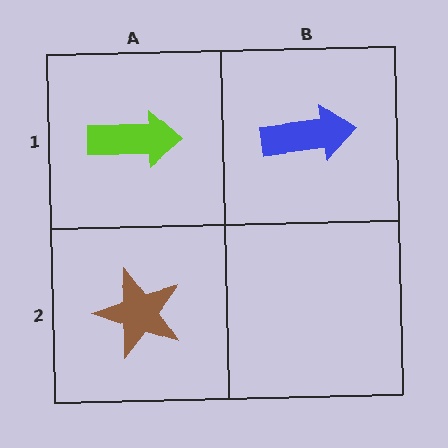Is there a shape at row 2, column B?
No, that cell is empty.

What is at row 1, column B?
A blue arrow.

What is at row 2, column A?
A brown star.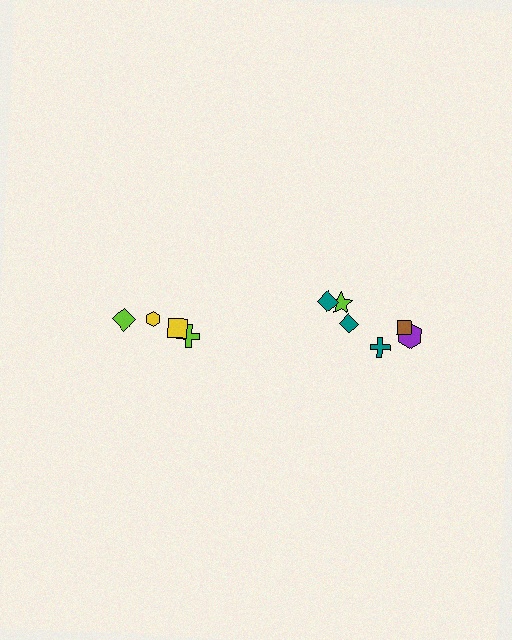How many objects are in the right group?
There are 6 objects.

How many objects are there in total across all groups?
There are 10 objects.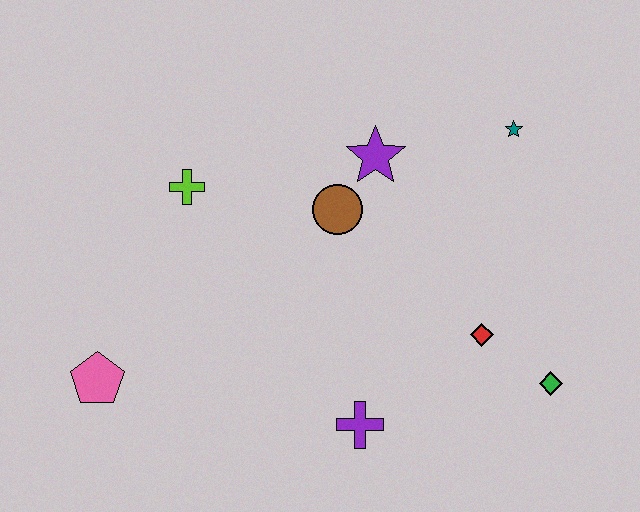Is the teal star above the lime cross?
Yes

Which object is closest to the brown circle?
The purple star is closest to the brown circle.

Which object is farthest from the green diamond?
The pink pentagon is farthest from the green diamond.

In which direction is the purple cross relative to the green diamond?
The purple cross is to the left of the green diamond.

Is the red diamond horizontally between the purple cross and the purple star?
No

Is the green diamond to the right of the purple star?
Yes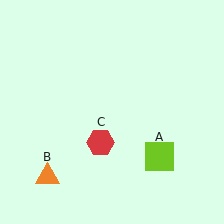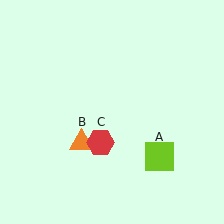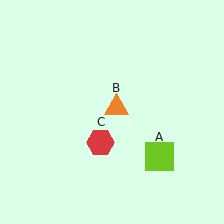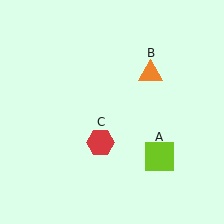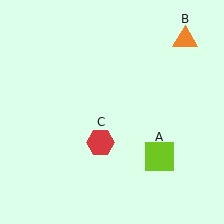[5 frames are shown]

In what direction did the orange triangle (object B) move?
The orange triangle (object B) moved up and to the right.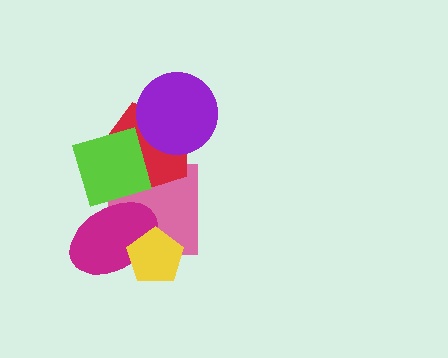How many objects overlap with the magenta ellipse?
3 objects overlap with the magenta ellipse.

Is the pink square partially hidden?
Yes, it is partially covered by another shape.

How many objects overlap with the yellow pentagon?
2 objects overlap with the yellow pentagon.